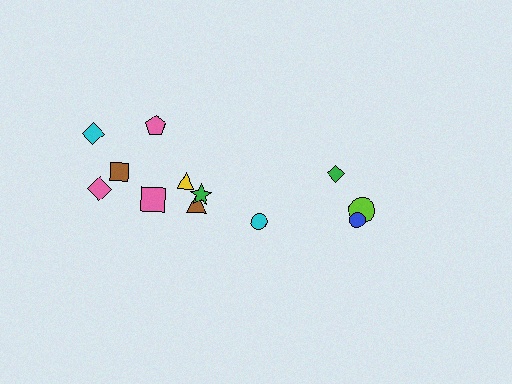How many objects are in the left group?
There are 8 objects.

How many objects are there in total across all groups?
There are 12 objects.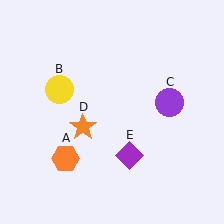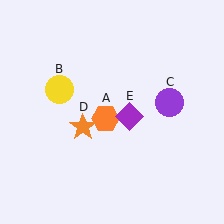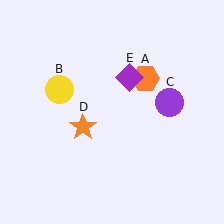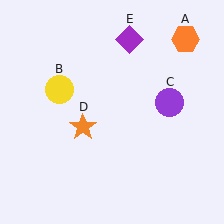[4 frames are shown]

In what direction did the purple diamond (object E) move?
The purple diamond (object E) moved up.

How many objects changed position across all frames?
2 objects changed position: orange hexagon (object A), purple diamond (object E).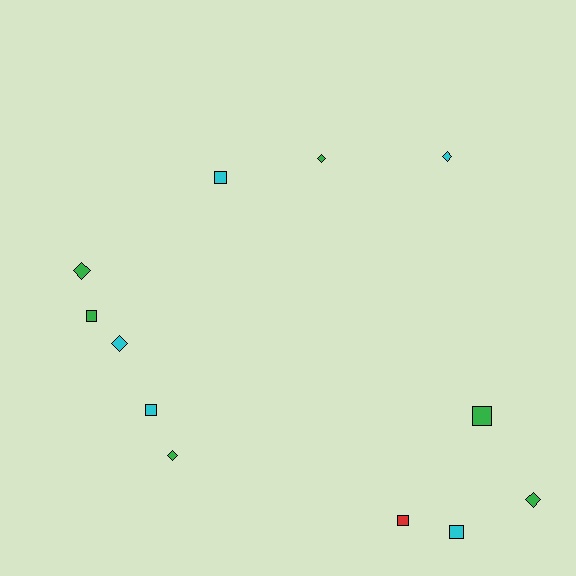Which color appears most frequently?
Green, with 6 objects.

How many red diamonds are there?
There are no red diamonds.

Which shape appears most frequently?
Square, with 6 objects.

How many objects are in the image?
There are 12 objects.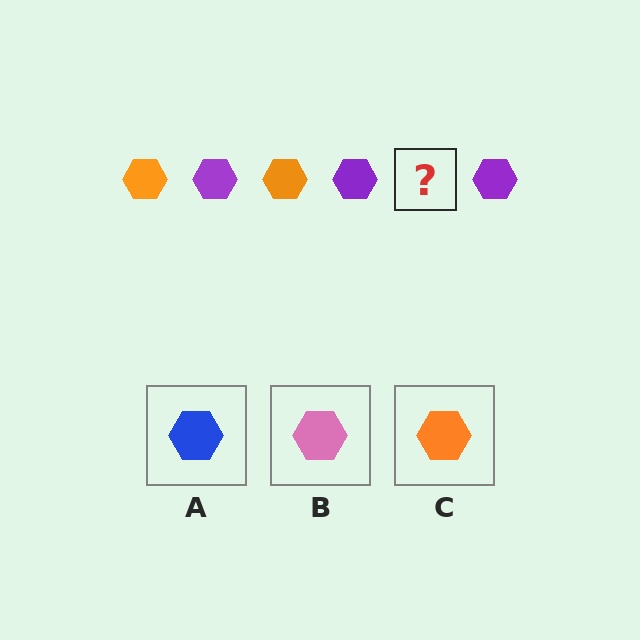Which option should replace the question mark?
Option C.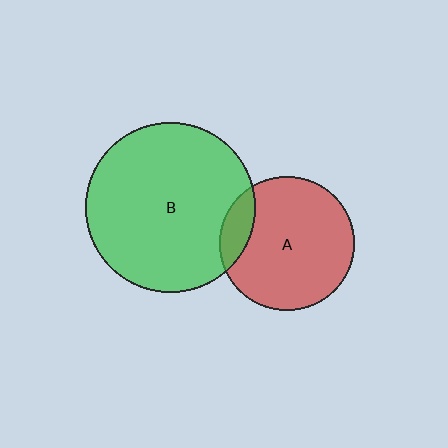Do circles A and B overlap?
Yes.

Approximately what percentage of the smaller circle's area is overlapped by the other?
Approximately 15%.